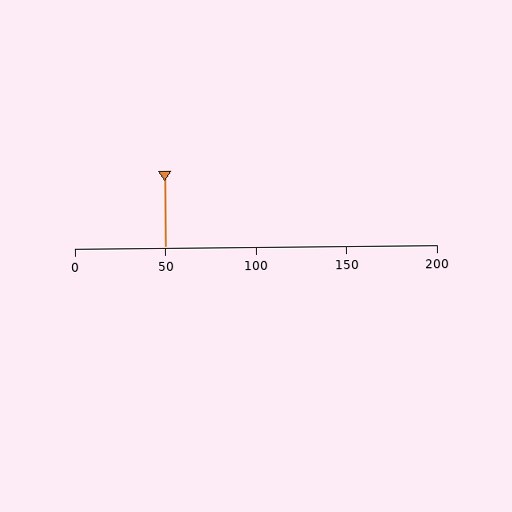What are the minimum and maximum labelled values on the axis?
The axis runs from 0 to 200.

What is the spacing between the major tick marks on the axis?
The major ticks are spaced 50 apart.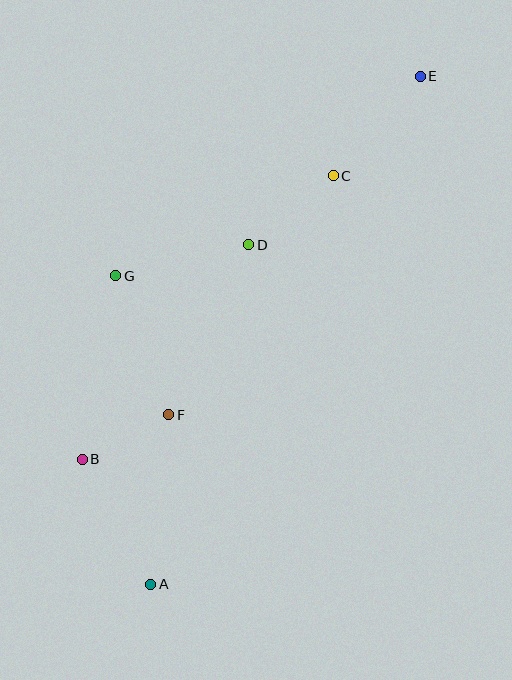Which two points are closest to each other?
Points B and F are closest to each other.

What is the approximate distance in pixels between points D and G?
The distance between D and G is approximately 137 pixels.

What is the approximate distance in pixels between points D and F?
The distance between D and F is approximately 188 pixels.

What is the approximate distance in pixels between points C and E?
The distance between C and E is approximately 132 pixels.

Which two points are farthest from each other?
Points A and E are farthest from each other.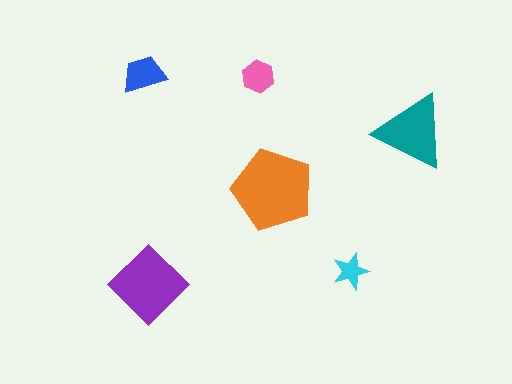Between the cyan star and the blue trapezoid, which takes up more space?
The blue trapezoid.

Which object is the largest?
The orange pentagon.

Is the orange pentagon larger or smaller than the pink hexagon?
Larger.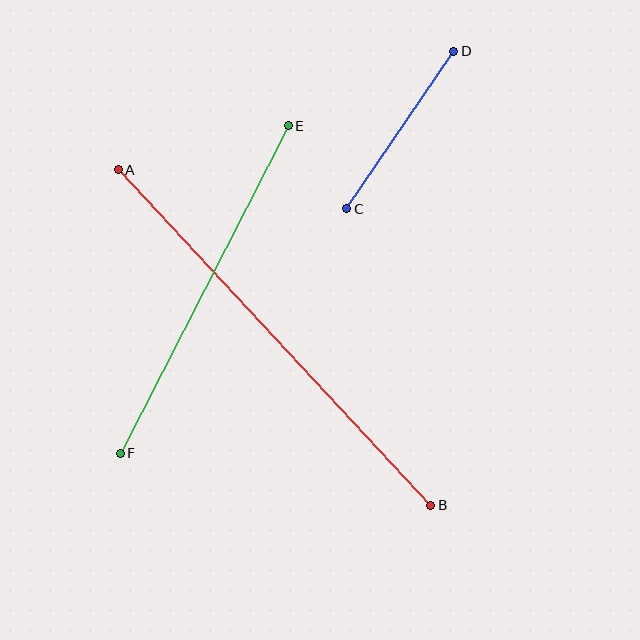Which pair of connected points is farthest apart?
Points A and B are farthest apart.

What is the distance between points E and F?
The distance is approximately 368 pixels.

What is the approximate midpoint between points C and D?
The midpoint is at approximately (400, 130) pixels.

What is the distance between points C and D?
The distance is approximately 190 pixels.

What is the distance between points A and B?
The distance is approximately 458 pixels.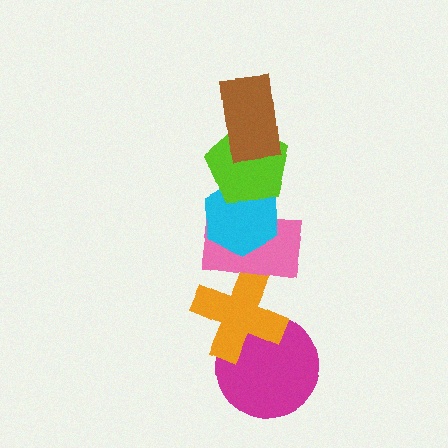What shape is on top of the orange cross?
The pink rectangle is on top of the orange cross.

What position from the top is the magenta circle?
The magenta circle is 6th from the top.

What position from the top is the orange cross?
The orange cross is 5th from the top.